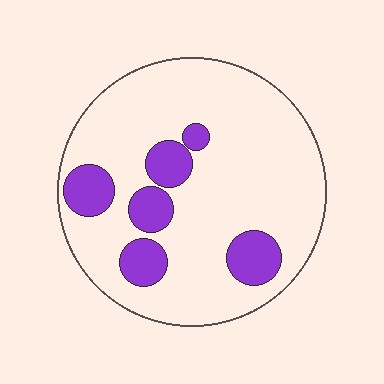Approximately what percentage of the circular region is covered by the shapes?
Approximately 20%.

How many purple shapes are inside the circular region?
6.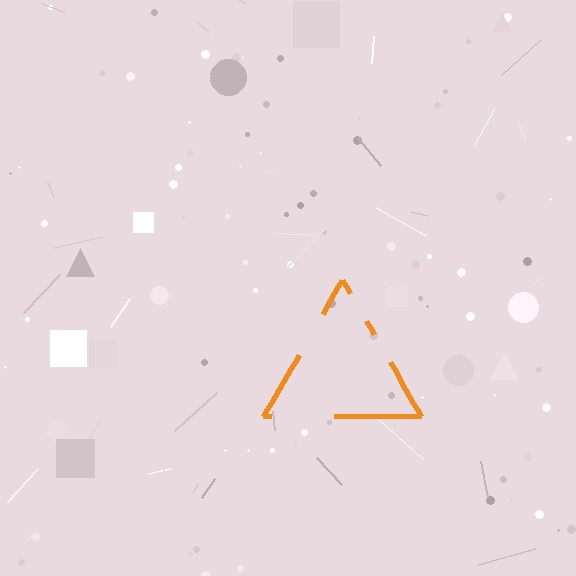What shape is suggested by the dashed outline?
The dashed outline suggests a triangle.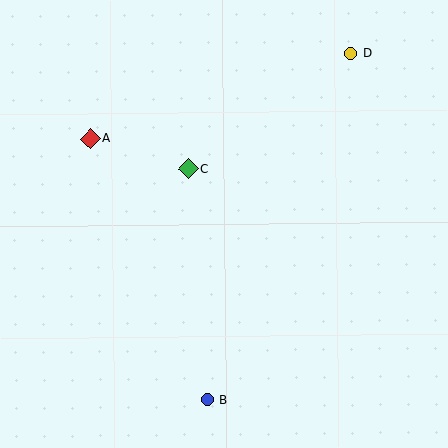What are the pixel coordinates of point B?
Point B is at (207, 400).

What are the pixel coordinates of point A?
Point A is at (90, 139).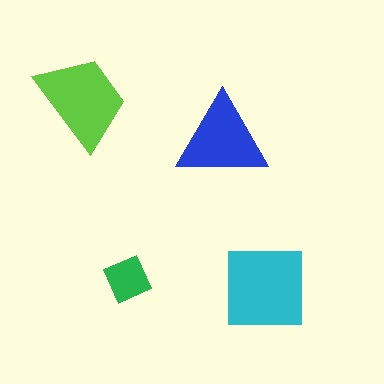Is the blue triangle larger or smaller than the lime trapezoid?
Smaller.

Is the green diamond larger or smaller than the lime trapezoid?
Smaller.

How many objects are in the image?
There are 4 objects in the image.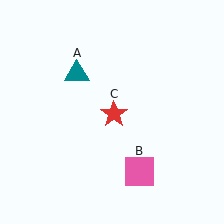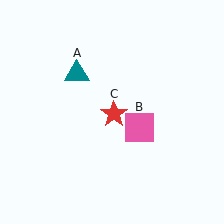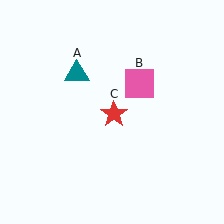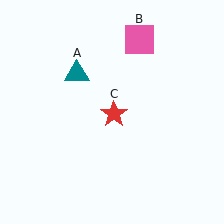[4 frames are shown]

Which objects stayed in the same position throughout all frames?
Teal triangle (object A) and red star (object C) remained stationary.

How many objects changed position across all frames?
1 object changed position: pink square (object B).